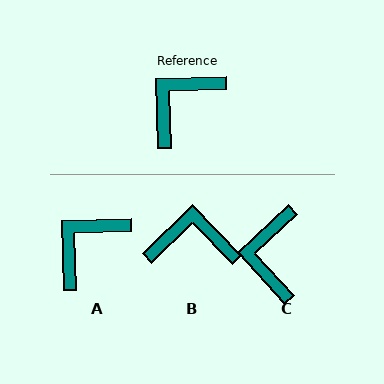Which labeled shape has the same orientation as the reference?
A.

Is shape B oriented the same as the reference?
No, it is off by about 48 degrees.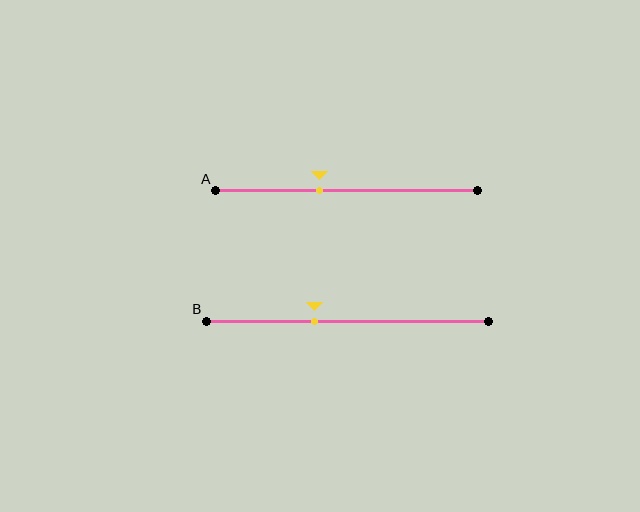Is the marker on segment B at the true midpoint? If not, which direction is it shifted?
No, the marker on segment B is shifted to the left by about 12% of the segment length.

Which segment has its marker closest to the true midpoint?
Segment A has its marker closest to the true midpoint.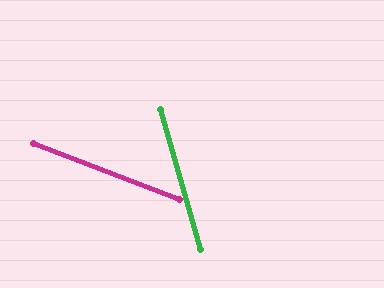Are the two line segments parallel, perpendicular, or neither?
Neither parallel nor perpendicular — they differ by about 53°.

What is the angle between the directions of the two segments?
Approximately 53 degrees.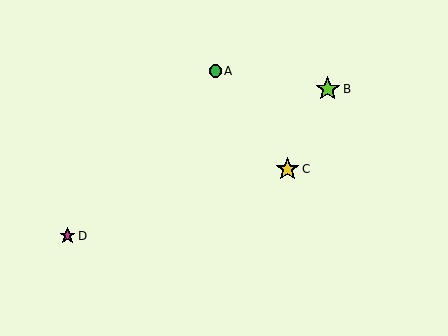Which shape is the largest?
The lime star (labeled B) is the largest.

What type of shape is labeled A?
Shape A is a green circle.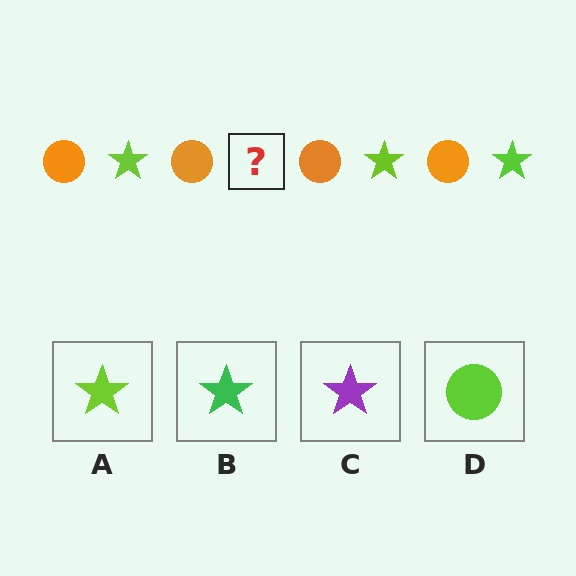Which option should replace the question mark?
Option A.